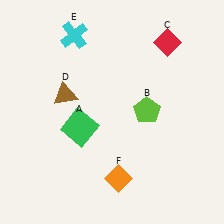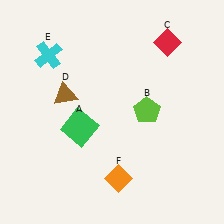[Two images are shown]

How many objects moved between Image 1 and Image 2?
1 object moved between the two images.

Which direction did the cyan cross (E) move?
The cyan cross (E) moved left.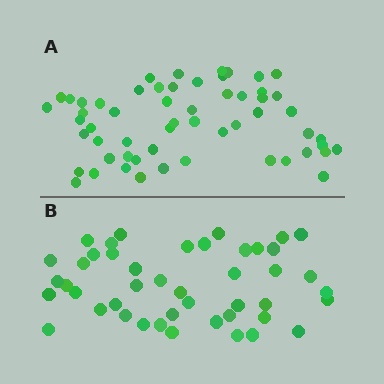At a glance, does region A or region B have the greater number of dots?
Region A (the top region) has more dots.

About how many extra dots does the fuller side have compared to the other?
Region A has roughly 12 or so more dots than region B.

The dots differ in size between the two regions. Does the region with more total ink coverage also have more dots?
No. Region B has more total ink coverage because its dots are larger, but region A actually contains more individual dots. Total area can be misleading — the number of items is what matters here.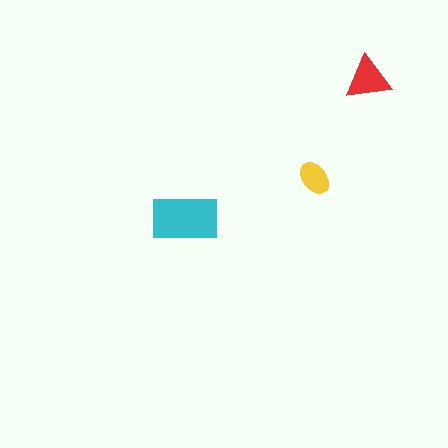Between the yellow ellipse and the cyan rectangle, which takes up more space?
The cyan rectangle.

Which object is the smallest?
The yellow ellipse.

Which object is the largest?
The cyan rectangle.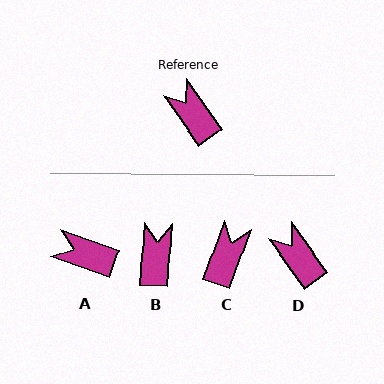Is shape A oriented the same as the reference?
No, it is off by about 34 degrees.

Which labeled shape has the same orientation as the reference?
D.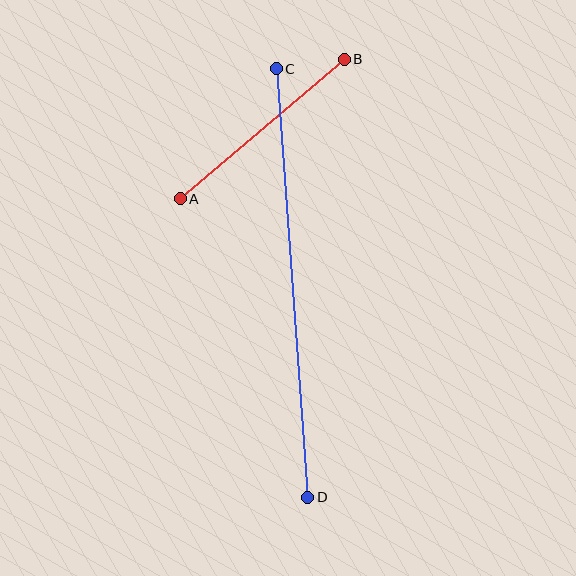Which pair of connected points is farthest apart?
Points C and D are farthest apart.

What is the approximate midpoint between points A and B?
The midpoint is at approximately (262, 129) pixels.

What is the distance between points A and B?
The distance is approximately 215 pixels.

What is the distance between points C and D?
The distance is approximately 430 pixels.